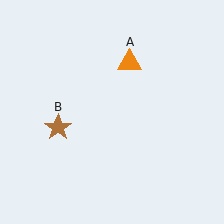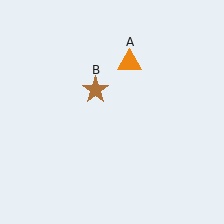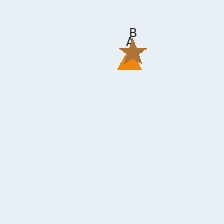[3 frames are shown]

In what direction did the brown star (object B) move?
The brown star (object B) moved up and to the right.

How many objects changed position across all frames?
1 object changed position: brown star (object B).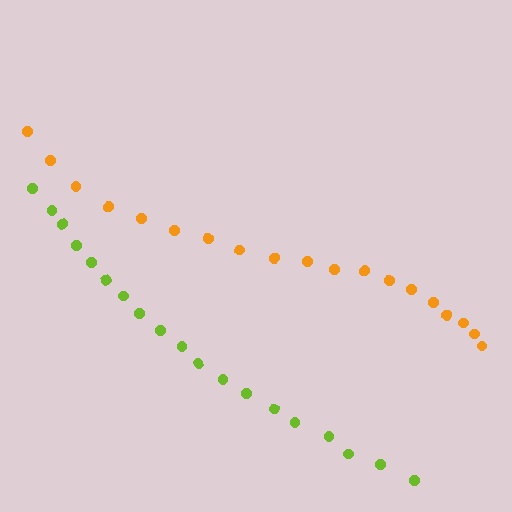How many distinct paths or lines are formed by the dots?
There are 2 distinct paths.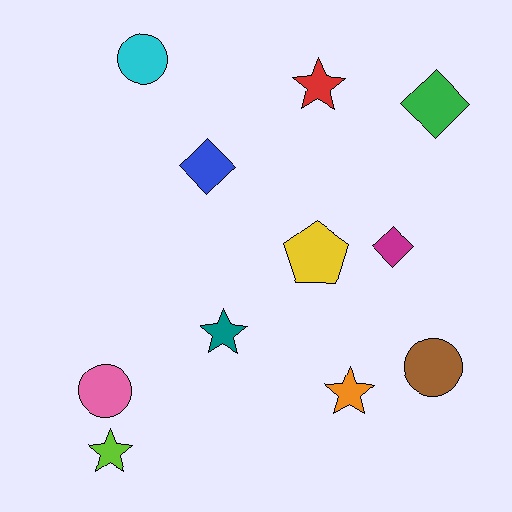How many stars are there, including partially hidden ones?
There are 4 stars.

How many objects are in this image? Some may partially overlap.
There are 11 objects.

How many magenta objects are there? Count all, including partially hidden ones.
There is 1 magenta object.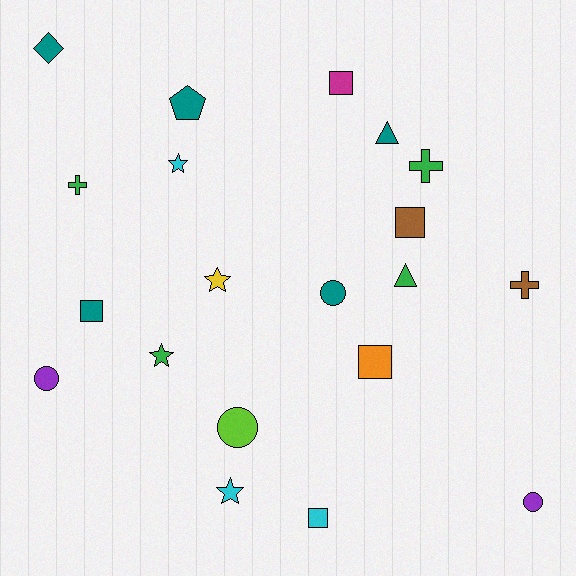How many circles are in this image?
There are 4 circles.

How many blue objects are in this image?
There are no blue objects.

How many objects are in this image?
There are 20 objects.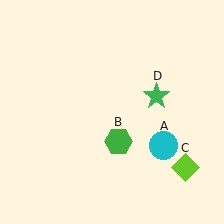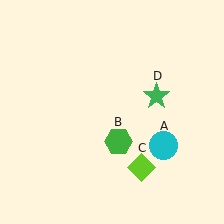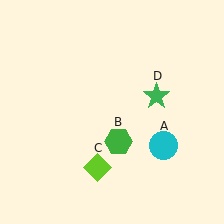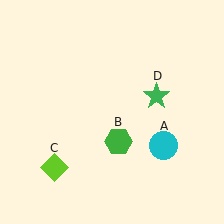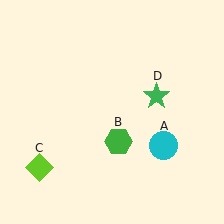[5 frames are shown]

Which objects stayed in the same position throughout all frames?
Cyan circle (object A) and green hexagon (object B) and green star (object D) remained stationary.